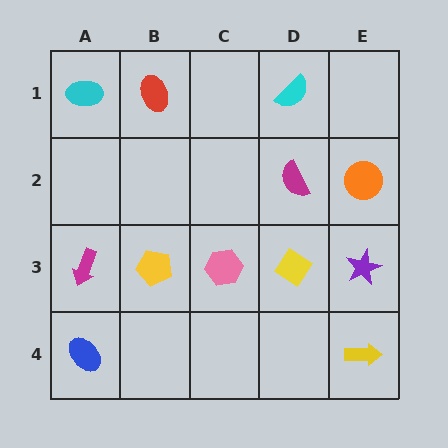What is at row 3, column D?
A yellow diamond.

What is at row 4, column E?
A yellow arrow.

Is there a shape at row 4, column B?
No, that cell is empty.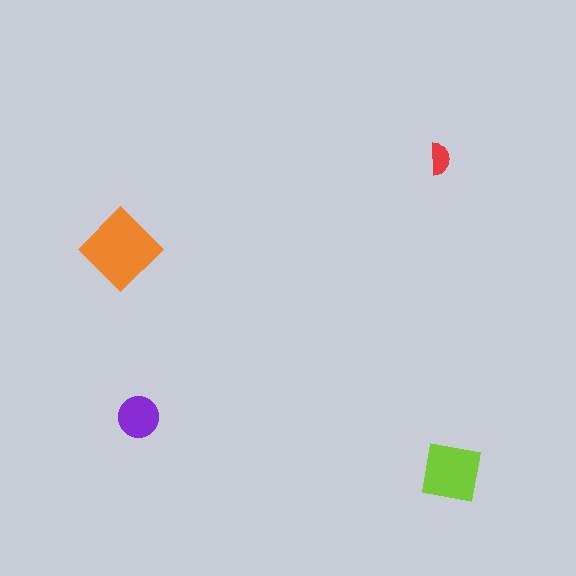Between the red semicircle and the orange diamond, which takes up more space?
The orange diamond.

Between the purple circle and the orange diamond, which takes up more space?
The orange diamond.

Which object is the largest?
The orange diamond.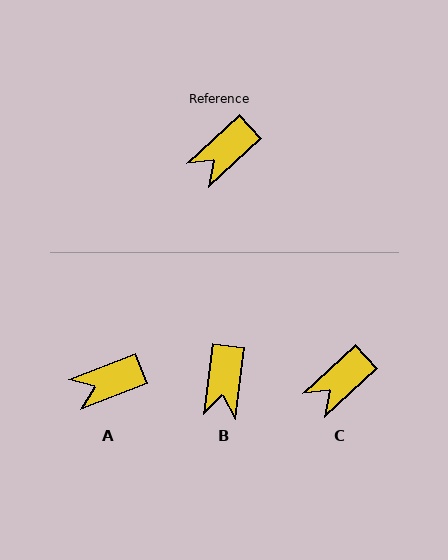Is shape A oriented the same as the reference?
No, it is off by about 21 degrees.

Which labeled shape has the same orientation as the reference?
C.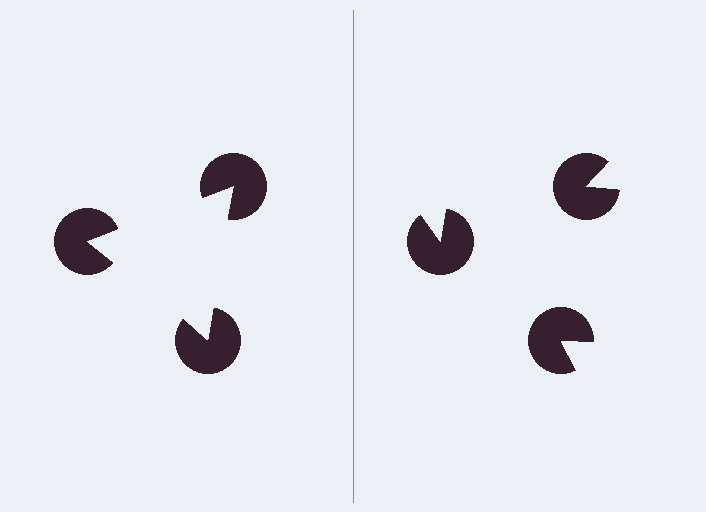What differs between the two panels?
The pac-man discs are positioned identically on both sides; only the wedge orientations differ. On the left they align to a triangle; on the right they are misaligned.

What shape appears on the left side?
An illusory triangle.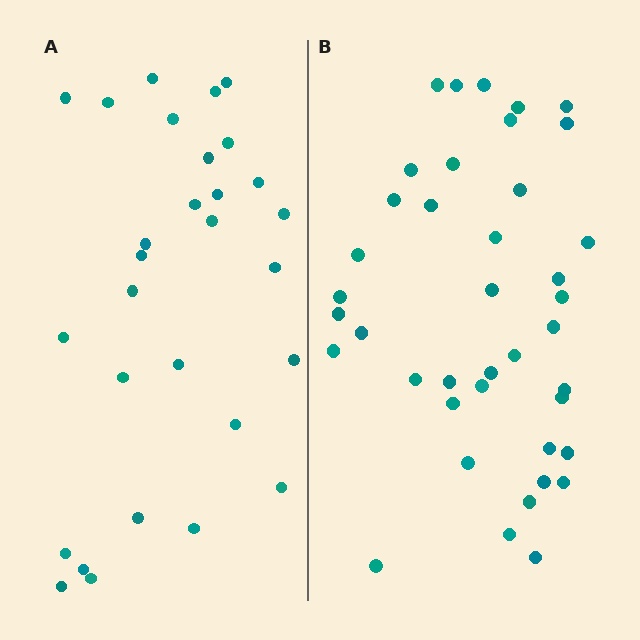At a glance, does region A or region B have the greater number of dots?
Region B (the right region) has more dots.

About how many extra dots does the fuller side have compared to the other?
Region B has roughly 12 or so more dots than region A.